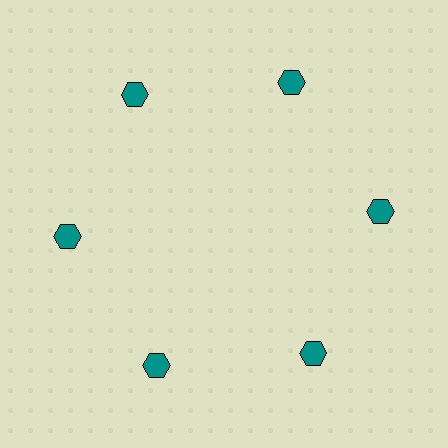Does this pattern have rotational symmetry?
Yes, this pattern has 6-fold rotational symmetry. It looks the same after rotating 60 degrees around the center.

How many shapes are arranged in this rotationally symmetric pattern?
There are 6 shapes, arranged in 6 groups of 1.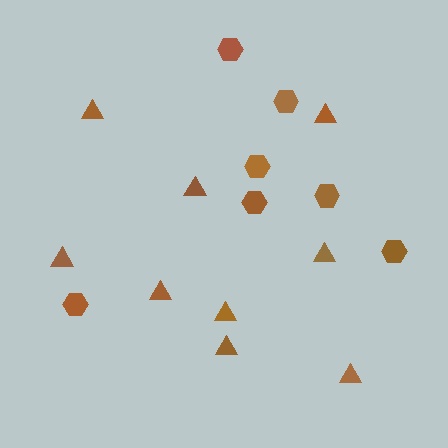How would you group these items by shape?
There are 2 groups: one group of triangles (9) and one group of hexagons (7).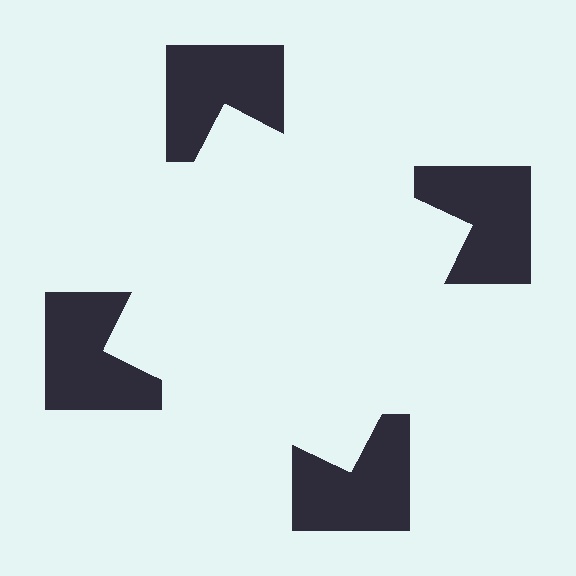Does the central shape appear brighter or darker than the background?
It typically appears slightly brighter than the background, even though no actual brightness change is drawn.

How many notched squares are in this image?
There are 4 — one at each vertex of the illusory square.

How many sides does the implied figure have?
4 sides.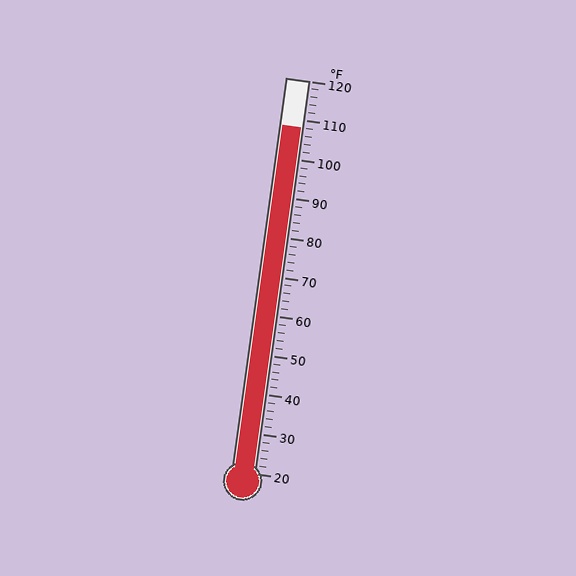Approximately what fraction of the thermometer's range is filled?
The thermometer is filled to approximately 90% of its range.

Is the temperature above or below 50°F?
The temperature is above 50°F.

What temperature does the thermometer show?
The thermometer shows approximately 108°F.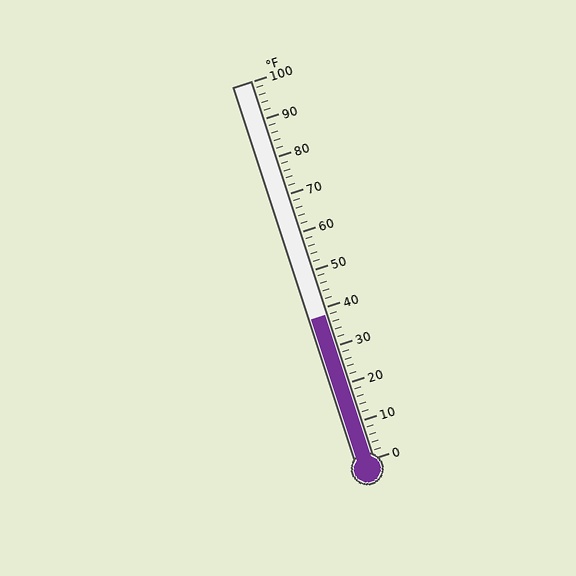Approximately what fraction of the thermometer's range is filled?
The thermometer is filled to approximately 40% of its range.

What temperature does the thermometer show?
The thermometer shows approximately 38°F.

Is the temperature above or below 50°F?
The temperature is below 50°F.